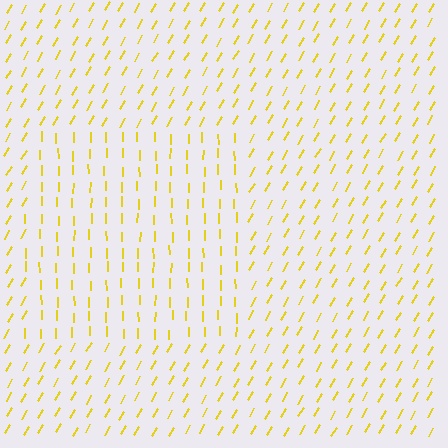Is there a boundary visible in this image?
Yes, there is a texture boundary formed by a change in line orientation.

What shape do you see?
I see a rectangle.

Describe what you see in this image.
The image is filled with small yellow line segments. A rectangle region in the image has lines oriented differently from the surrounding lines, creating a visible texture boundary.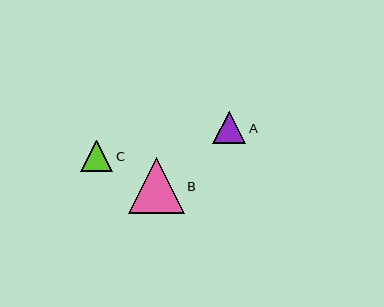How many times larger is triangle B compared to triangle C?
Triangle B is approximately 1.8 times the size of triangle C.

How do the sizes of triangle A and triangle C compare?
Triangle A and triangle C are approximately the same size.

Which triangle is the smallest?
Triangle C is the smallest with a size of approximately 32 pixels.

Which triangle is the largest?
Triangle B is the largest with a size of approximately 56 pixels.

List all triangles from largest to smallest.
From largest to smallest: B, A, C.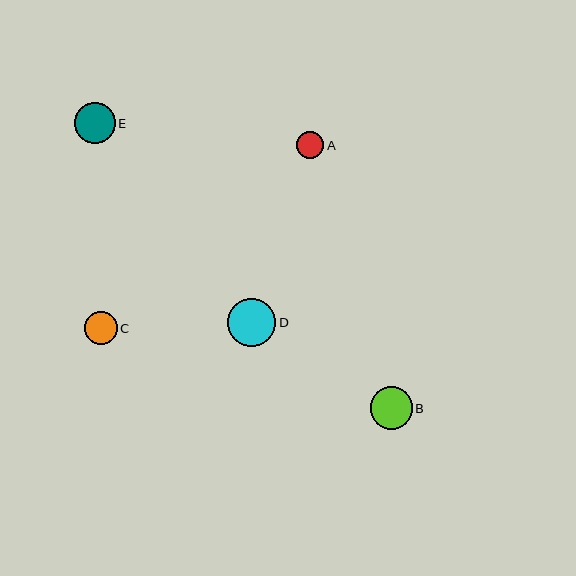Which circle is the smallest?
Circle A is the smallest with a size of approximately 28 pixels.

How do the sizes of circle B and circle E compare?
Circle B and circle E are approximately the same size.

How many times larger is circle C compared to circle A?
Circle C is approximately 1.2 times the size of circle A.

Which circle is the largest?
Circle D is the largest with a size of approximately 48 pixels.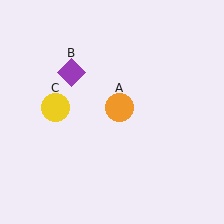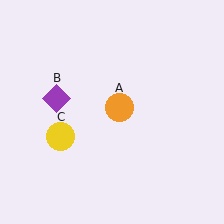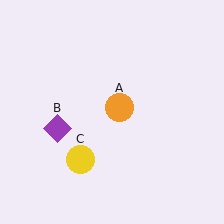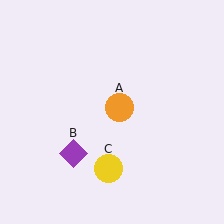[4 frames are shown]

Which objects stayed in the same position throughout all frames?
Orange circle (object A) remained stationary.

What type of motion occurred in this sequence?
The purple diamond (object B), yellow circle (object C) rotated counterclockwise around the center of the scene.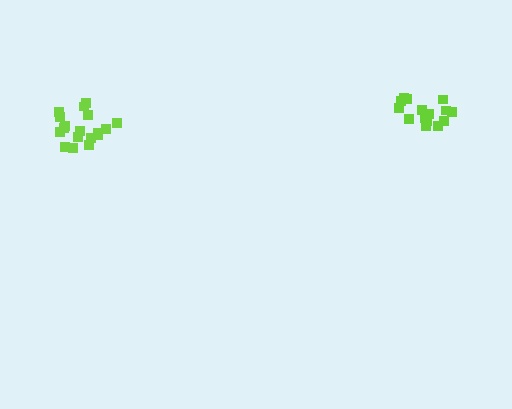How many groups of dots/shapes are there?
There are 2 groups.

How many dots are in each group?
Group 1: 18 dots, Group 2: 15 dots (33 total).